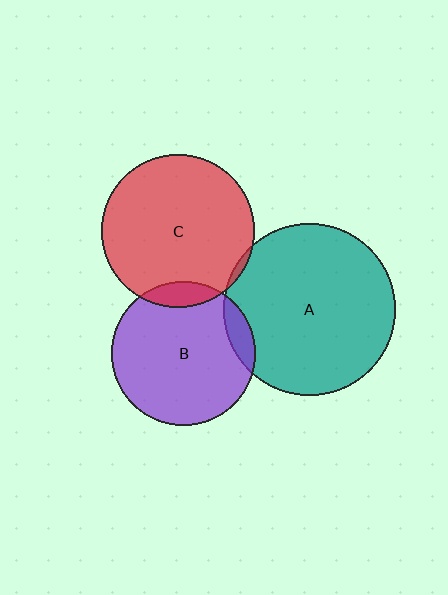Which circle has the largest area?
Circle A (teal).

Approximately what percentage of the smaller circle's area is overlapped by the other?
Approximately 5%.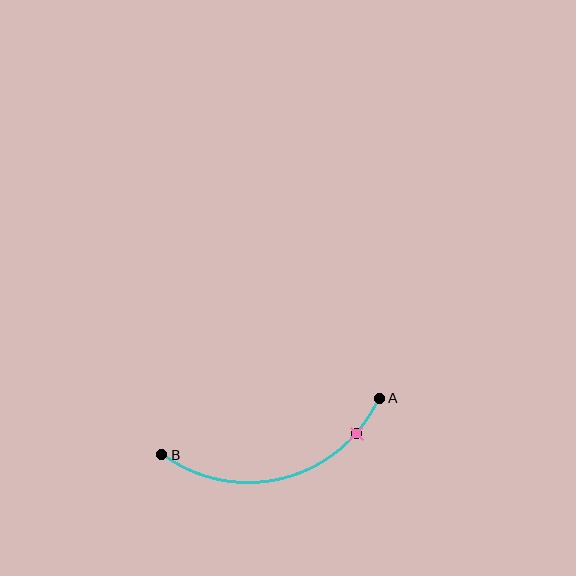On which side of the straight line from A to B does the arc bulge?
The arc bulges below the straight line connecting A and B.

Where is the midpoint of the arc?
The arc midpoint is the point on the curve farthest from the straight line joining A and B. It sits below that line.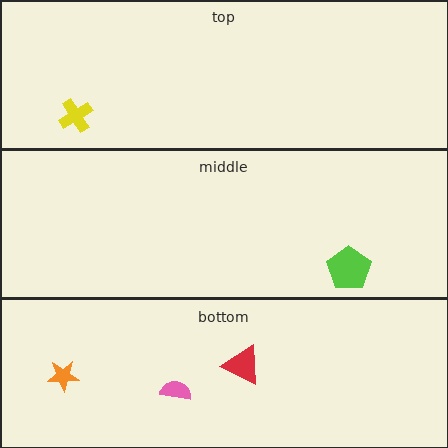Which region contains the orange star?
The bottom region.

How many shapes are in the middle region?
1.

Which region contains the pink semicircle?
The bottom region.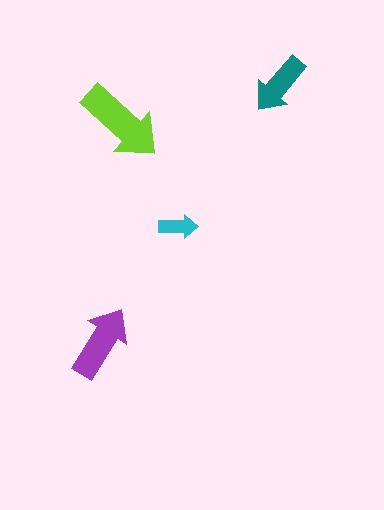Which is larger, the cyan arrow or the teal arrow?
The teal one.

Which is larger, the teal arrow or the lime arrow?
The lime one.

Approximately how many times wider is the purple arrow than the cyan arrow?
About 2 times wider.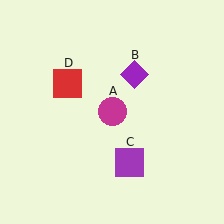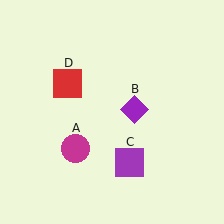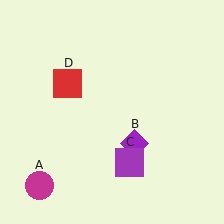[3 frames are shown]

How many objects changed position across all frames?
2 objects changed position: magenta circle (object A), purple diamond (object B).